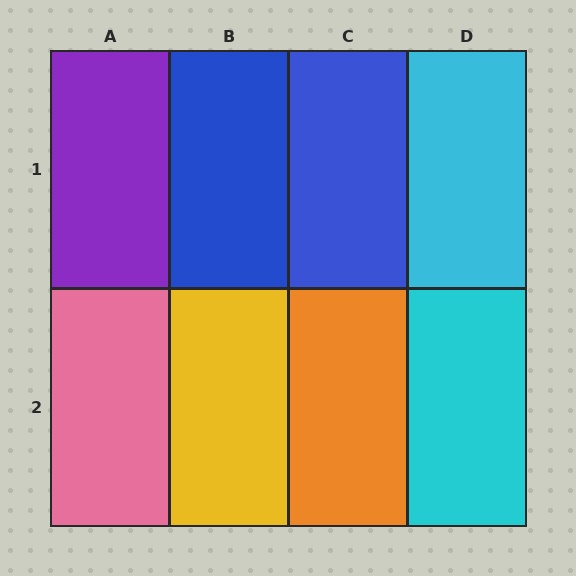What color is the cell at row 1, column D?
Cyan.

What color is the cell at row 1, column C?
Blue.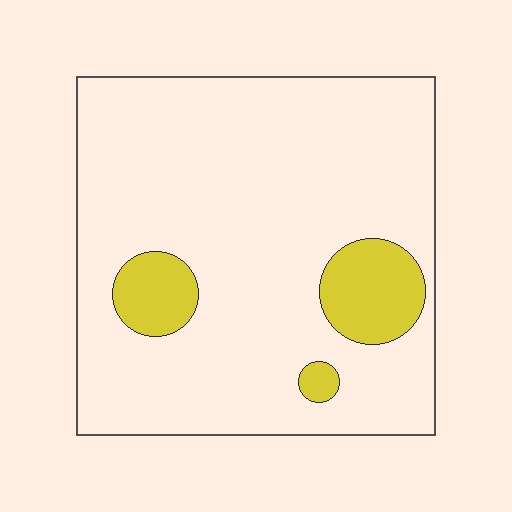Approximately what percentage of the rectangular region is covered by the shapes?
Approximately 15%.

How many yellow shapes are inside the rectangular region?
3.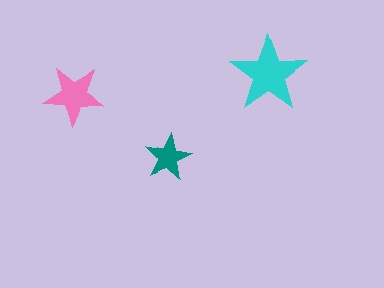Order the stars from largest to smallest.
the cyan one, the pink one, the teal one.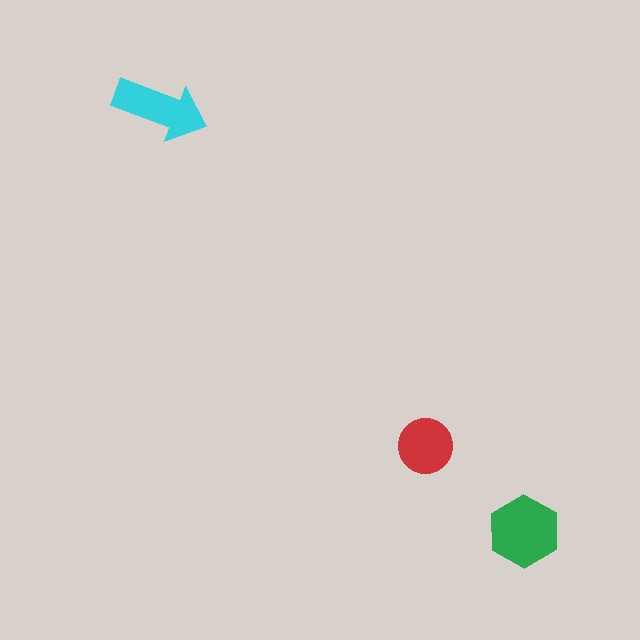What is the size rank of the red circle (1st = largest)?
3rd.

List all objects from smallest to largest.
The red circle, the cyan arrow, the green hexagon.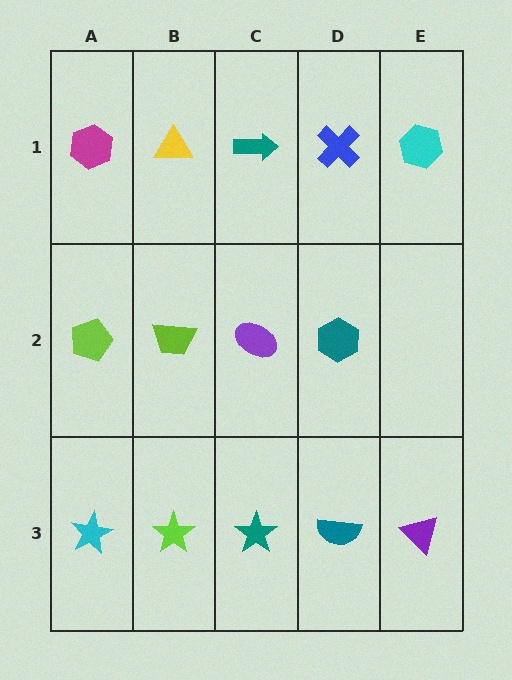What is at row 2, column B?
A lime trapezoid.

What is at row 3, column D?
A teal semicircle.